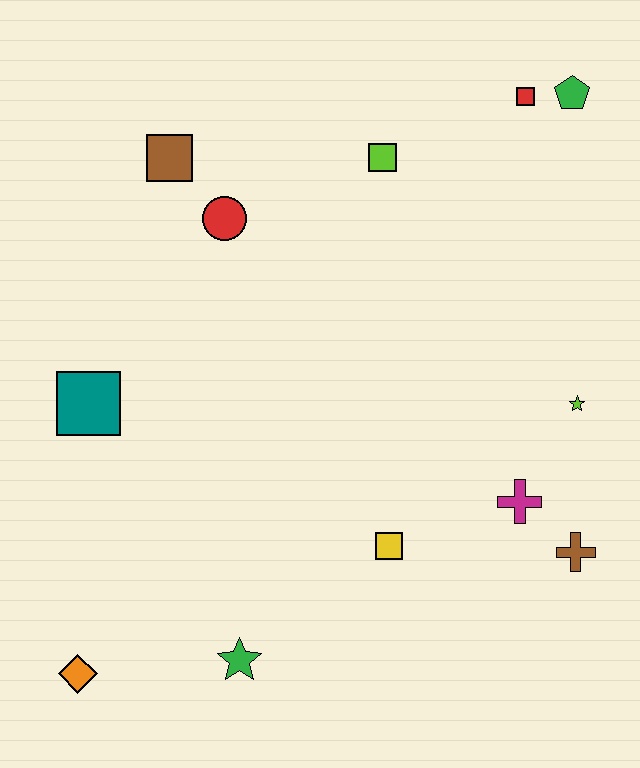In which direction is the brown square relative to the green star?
The brown square is above the green star.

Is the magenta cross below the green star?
No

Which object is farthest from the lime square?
The orange diamond is farthest from the lime square.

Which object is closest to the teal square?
The red circle is closest to the teal square.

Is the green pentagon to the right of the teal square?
Yes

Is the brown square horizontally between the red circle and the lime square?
No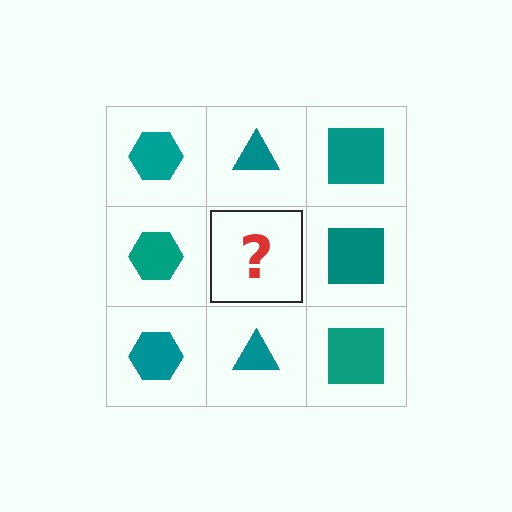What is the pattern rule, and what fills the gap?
The rule is that each column has a consistent shape. The gap should be filled with a teal triangle.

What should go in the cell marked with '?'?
The missing cell should contain a teal triangle.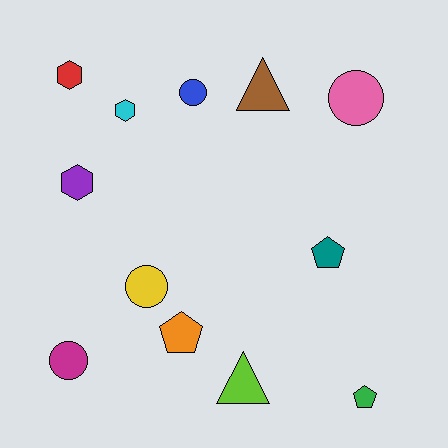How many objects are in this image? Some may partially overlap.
There are 12 objects.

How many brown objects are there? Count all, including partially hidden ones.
There is 1 brown object.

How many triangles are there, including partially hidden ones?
There are 2 triangles.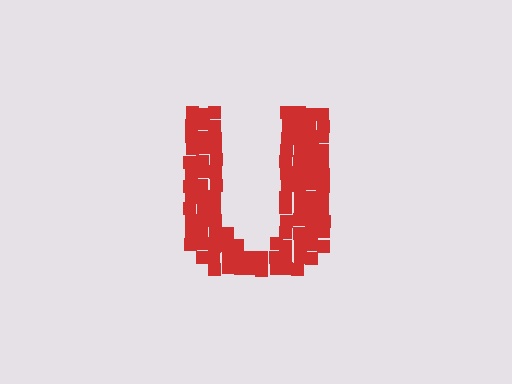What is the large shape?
The large shape is the letter U.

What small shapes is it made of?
It is made of small squares.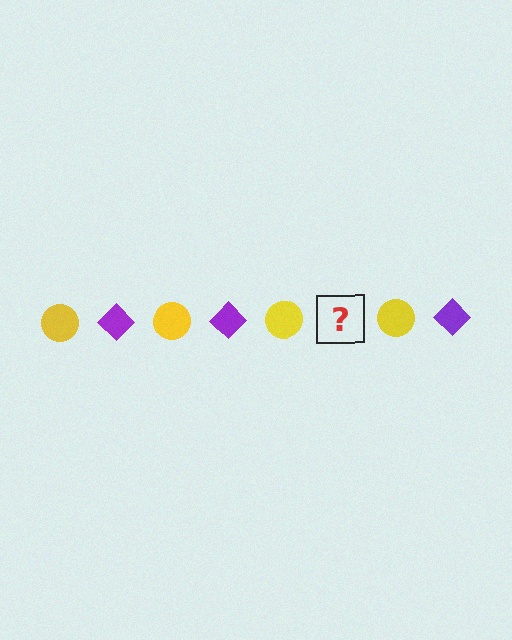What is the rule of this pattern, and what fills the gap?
The rule is that the pattern alternates between yellow circle and purple diamond. The gap should be filled with a purple diamond.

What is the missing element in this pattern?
The missing element is a purple diamond.